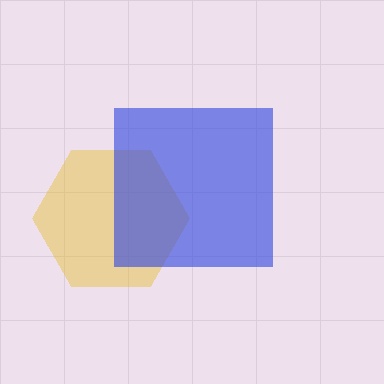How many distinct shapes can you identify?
There are 2 distinct shapes: a yellow hexagon, a blue square.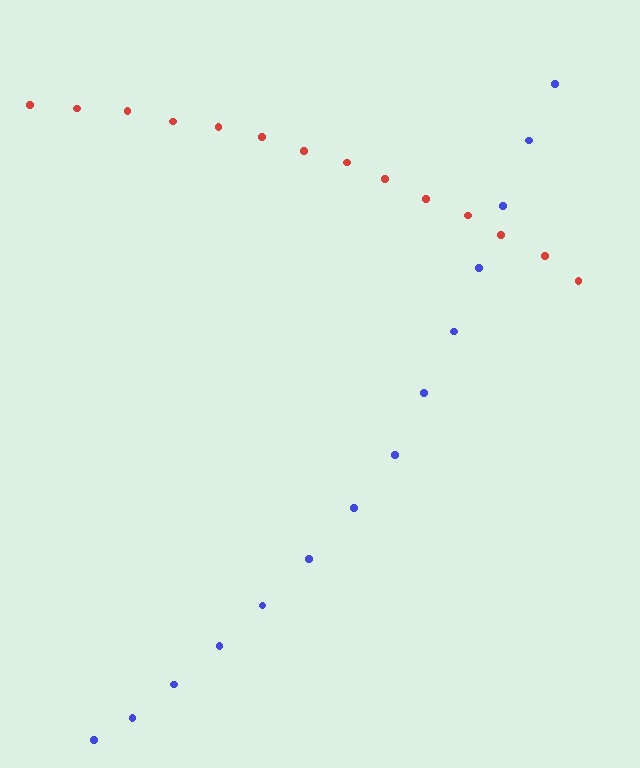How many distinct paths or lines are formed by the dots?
There are 2 distinct paths.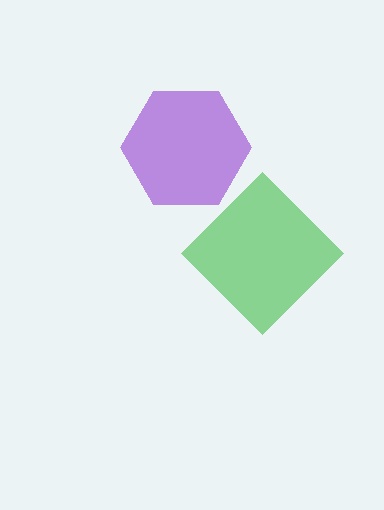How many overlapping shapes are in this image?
There are 2 overlapping shapes in the image.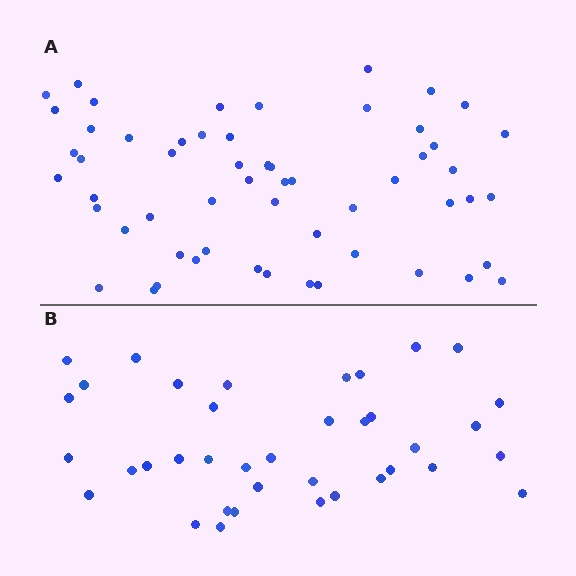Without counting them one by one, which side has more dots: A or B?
Region A (the top region) has more dots.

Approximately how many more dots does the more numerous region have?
Region A has approximately 20 more dots than region B.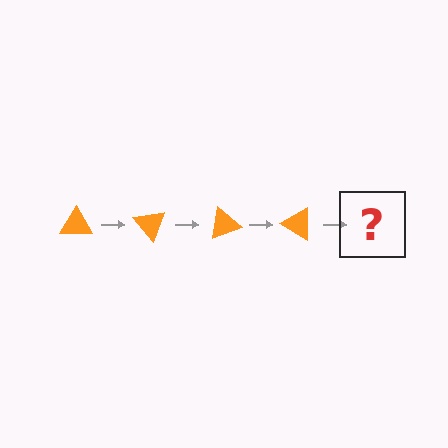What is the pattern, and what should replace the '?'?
The pattern is that the triangle rotates 50 degrees each step. The '?' should be an orange triangle rotated 200 degrees.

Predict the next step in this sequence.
The next step is an orange triangle rotated 200 degrees.